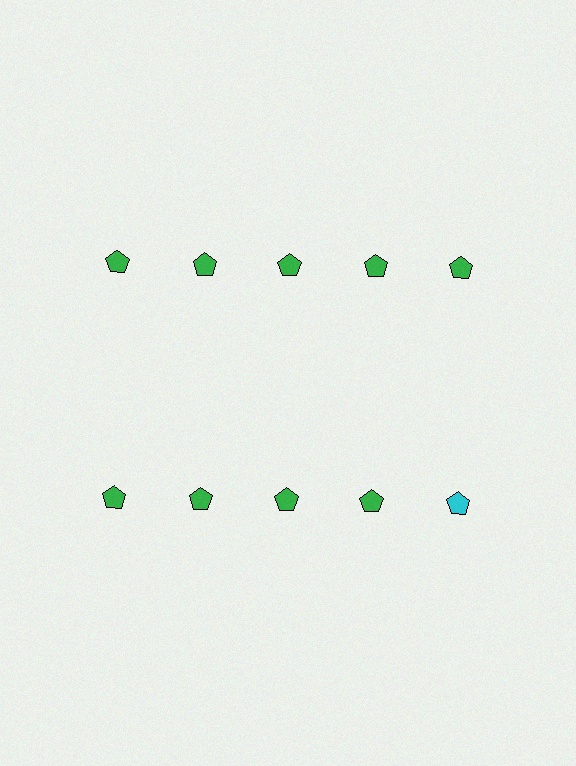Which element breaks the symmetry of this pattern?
The cyan pentagon in the second row, rightmost column breaks the symmetry. All other shapes are green pentagons.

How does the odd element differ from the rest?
It has a different color: cyan instead of green.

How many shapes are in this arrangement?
There are 10 shapes arranged in a grid pattern.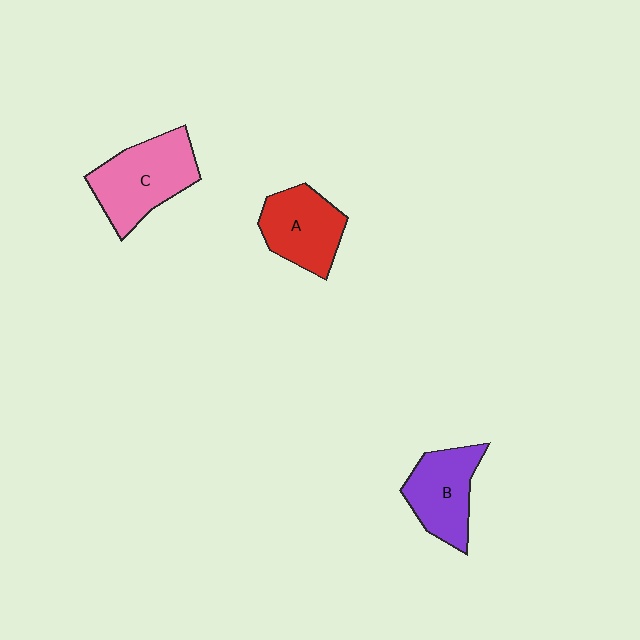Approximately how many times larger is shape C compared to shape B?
Approximately 1.3 times.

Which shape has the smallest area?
Shape B (purple).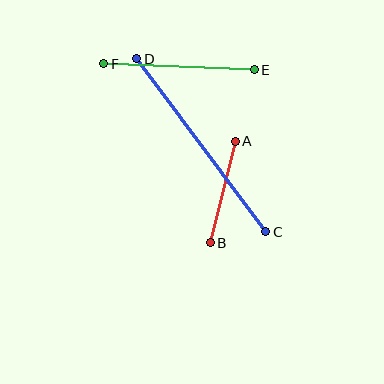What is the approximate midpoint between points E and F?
The midpoint is at approximately (179, 67) pixels.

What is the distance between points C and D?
The distance is approximately 215 pixels.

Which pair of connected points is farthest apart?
Points C and D are farthest apart.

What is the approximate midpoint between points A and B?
The midpoint is at approximately (223, 192) pixels.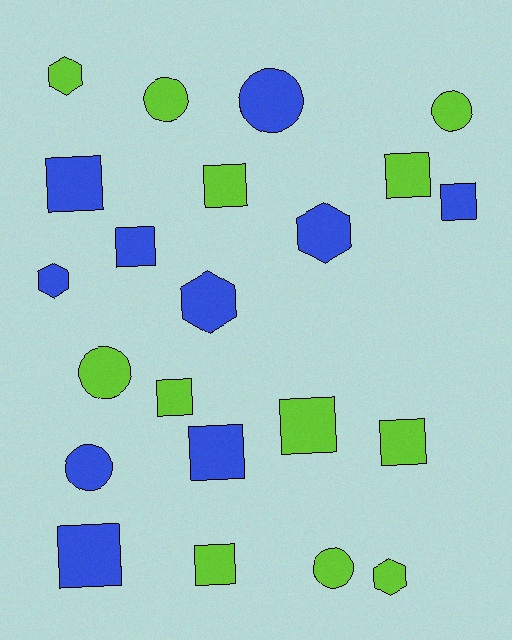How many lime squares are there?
There are 6 lime squares.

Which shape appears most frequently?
Square, with 11 objects.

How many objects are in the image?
There are 22 objects.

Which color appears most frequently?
Lime, with 12 objects.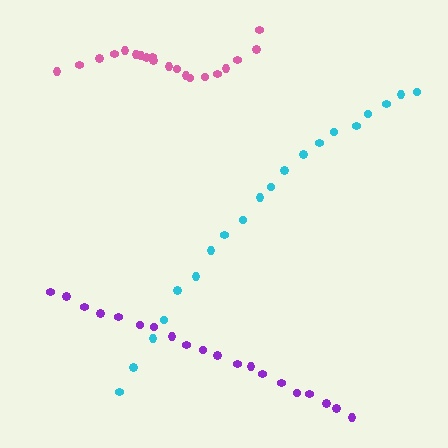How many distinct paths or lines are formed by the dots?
There are 3 distinct paths.